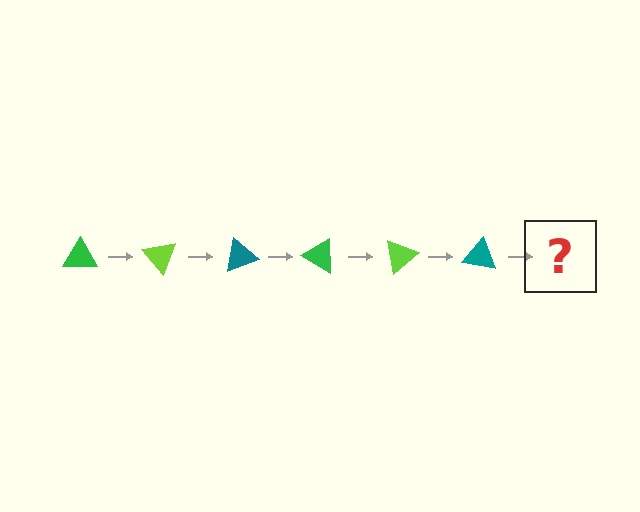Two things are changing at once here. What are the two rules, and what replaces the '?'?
The two rules are that it rotates 50 degrees each step and the color cycles through green, lime, and teal. The '?' should be a green triangle, rotated 300 degrees from the start.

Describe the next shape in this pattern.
It should be a green triangle, rotated 300 degrees from the start.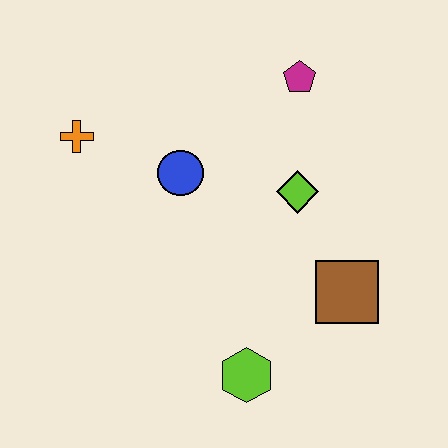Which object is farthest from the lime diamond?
The orange cross is farthest from the lime diamond.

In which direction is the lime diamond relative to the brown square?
The lime diamond is above the brown square.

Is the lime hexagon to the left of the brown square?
Yes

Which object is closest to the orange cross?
The blue circle is closest to the orange cross.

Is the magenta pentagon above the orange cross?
Yes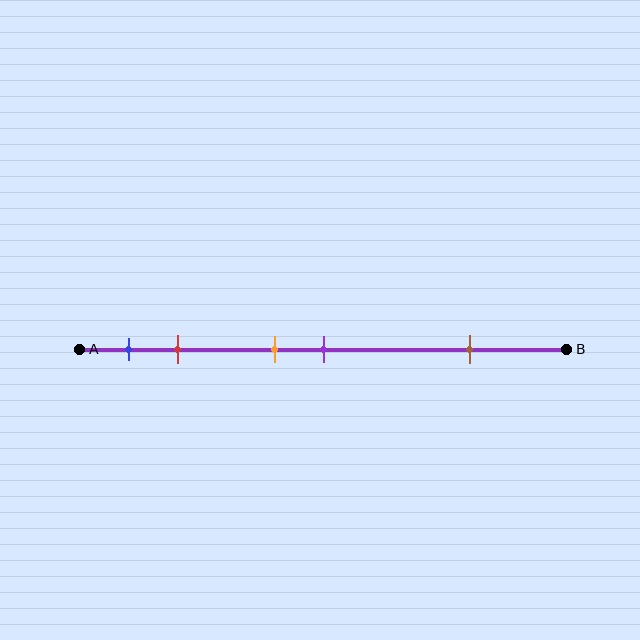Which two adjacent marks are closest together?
The orange and purple marks are the closest adjacent pair.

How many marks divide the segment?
There are 5 marks dividing the segment.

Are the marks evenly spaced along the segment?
No, the marks are not evenly spaced.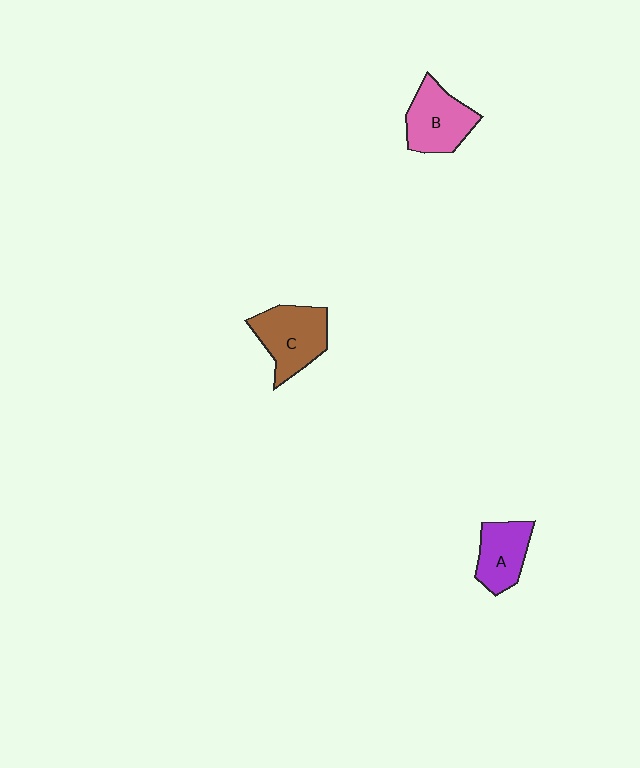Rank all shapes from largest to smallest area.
From largest to smallest: C (brown), B (pink), A (purple).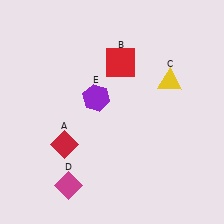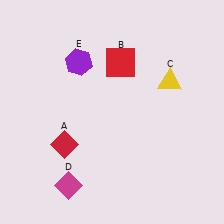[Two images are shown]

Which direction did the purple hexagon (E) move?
The purple hexagon (E) moved up.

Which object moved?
The purple hexagon (E) moved up.